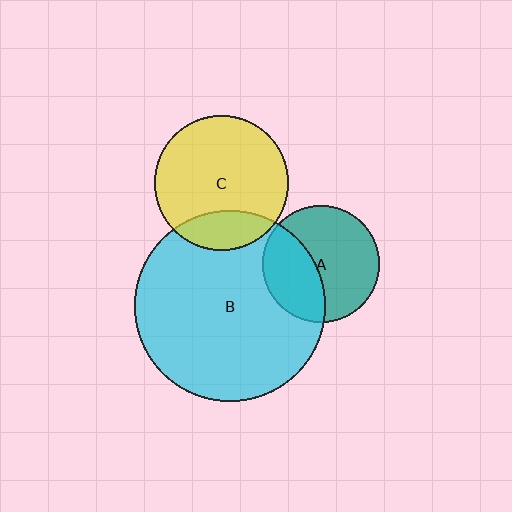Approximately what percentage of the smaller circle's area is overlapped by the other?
Approximately 20%.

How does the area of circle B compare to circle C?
Approximately 2.0 times.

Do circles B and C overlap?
Yes.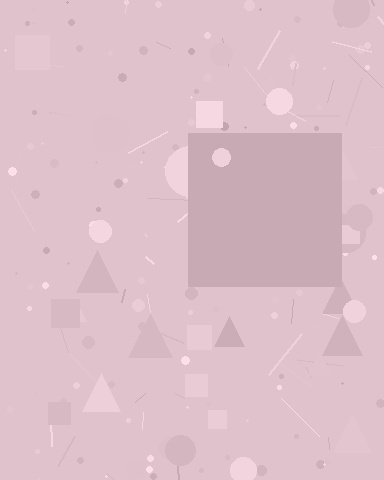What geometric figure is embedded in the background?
A square is embedded in the background.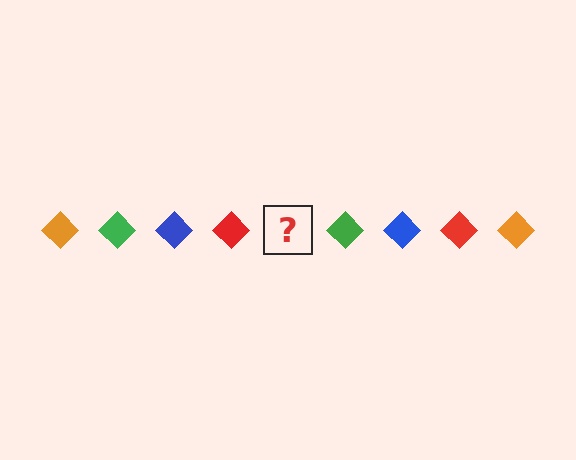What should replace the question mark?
The question mark should be replaced with an orange diamond.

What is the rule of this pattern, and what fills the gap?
The rule is that the pattern cycles through orange, green, blue, red diamonds. The gap should be filled with an orange diamond.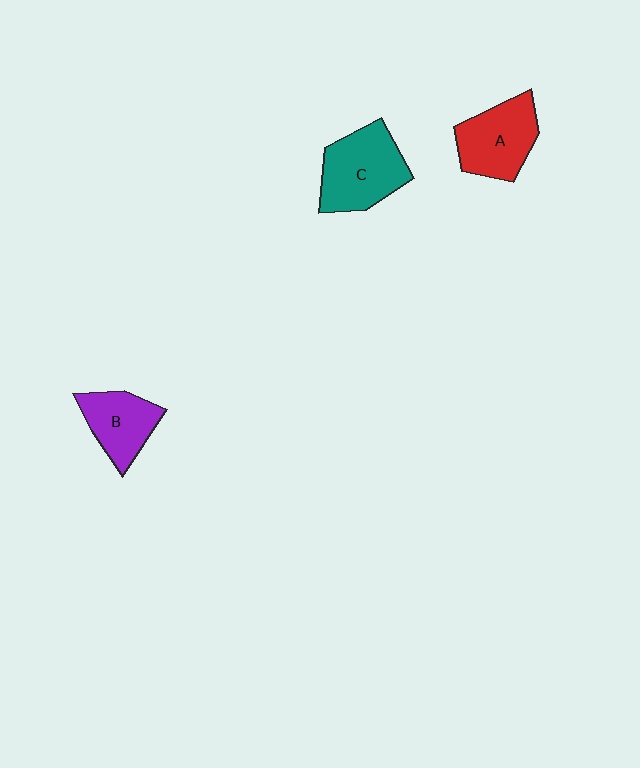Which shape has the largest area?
Shape C (teal).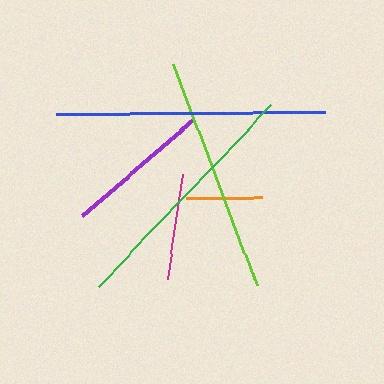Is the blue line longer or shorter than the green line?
The blue line is longer than the green line.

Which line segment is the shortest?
The orange line is the shortest at approximately 76 pixels.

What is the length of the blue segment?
The blue segment is approximately 269 pixels long.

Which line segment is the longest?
The blue line is the longest at approximately 269 pixels.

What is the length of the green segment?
The green segment is approximately 250 pixels long.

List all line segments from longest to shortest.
From longest to shortest: blue, green, lime, purple, magenta, orange.